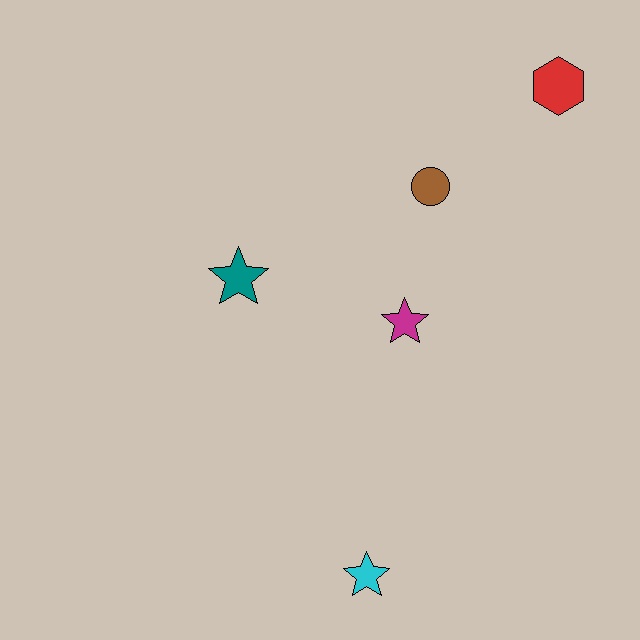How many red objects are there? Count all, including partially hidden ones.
There is 1 red object.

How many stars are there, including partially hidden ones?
There are 3 stars.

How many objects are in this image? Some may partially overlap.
There are 5 objects.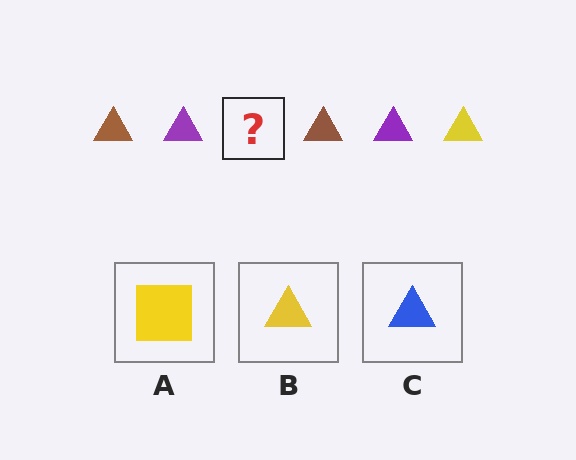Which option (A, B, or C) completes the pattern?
B.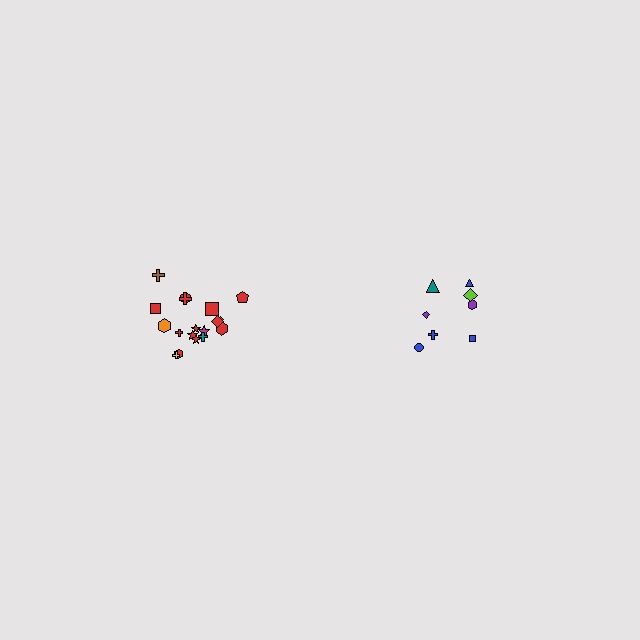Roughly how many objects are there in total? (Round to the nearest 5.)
Roughly 25 objects in total.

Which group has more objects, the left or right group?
The left group.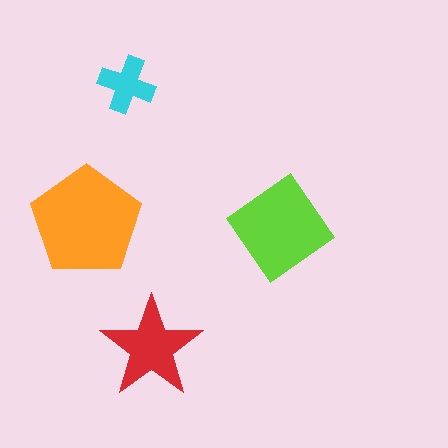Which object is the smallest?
The cyan cross.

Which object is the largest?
The orange pentagon.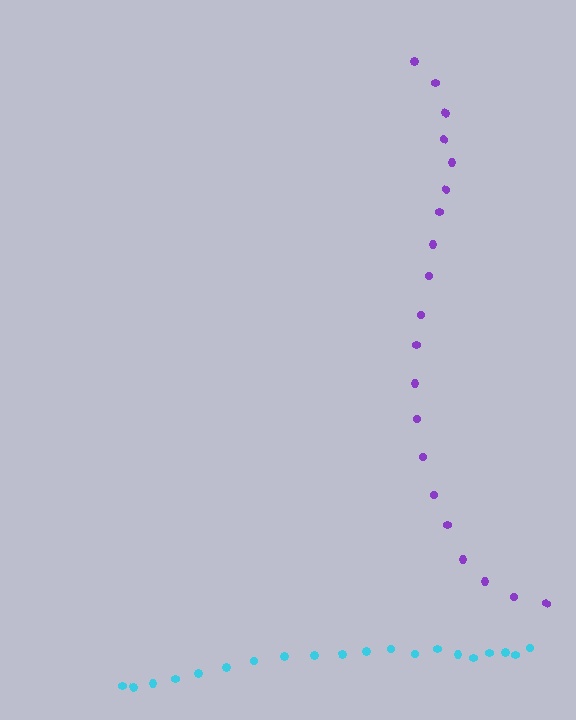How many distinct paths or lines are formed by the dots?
There are 2 distinct paths.